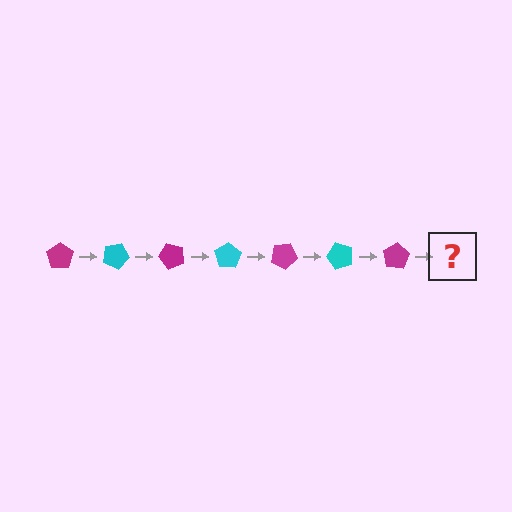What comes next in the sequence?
The next element should be a cyan pentagon, rotated 175 degrees from the start.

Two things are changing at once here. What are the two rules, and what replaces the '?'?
The two rules are that it rotates 25 degrees each step and the color cycles through magenta and cyan. The '?' should be a cyan pentagon, rotated 175 degrees from the start.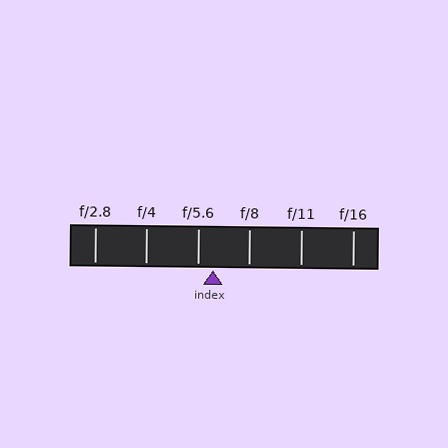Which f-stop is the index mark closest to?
The index mark is closest to f/5.6.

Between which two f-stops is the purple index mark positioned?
The index mark is between f/5.6 and f/8.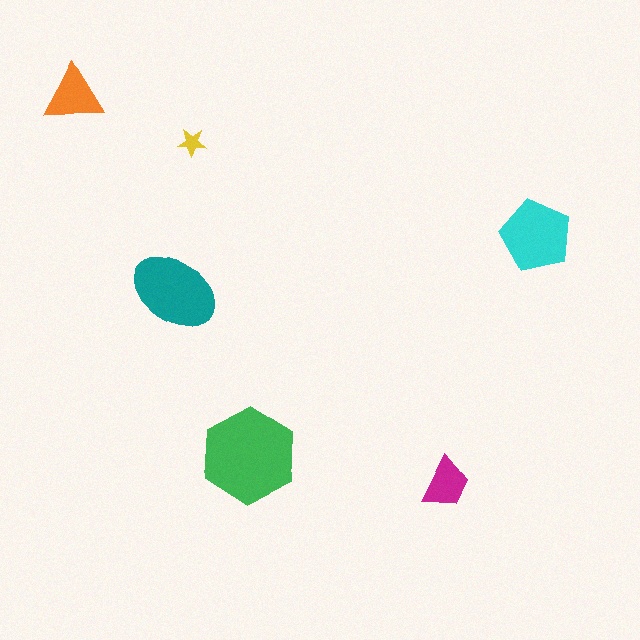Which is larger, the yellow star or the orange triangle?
The orange triangle.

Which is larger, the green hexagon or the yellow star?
The green hexagon.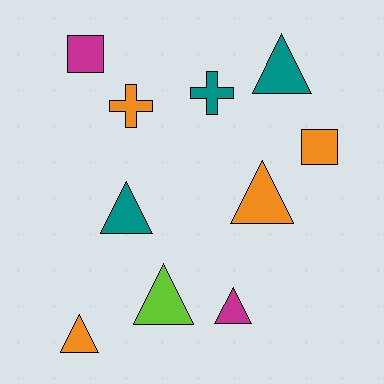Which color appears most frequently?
Orange, with 4 objects.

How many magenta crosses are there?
There are no magenta crosses.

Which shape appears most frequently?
Triangle, with 6 objects.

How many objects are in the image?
There are 10 objects.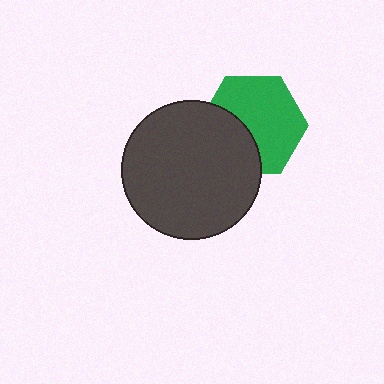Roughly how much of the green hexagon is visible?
Most of it is visible (roughly 65%).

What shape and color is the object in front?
The object in front is a dark gray circle.